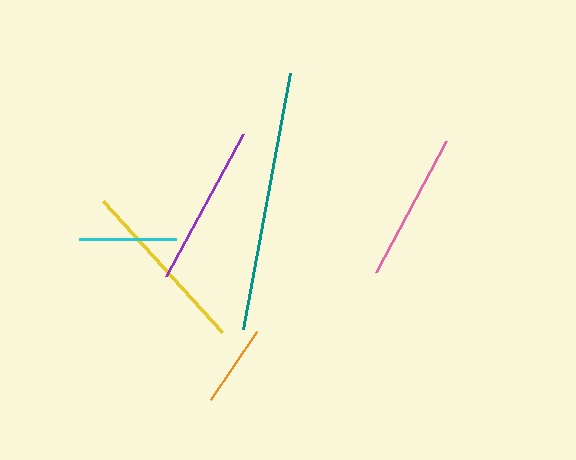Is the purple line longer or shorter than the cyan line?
The purple line is longer than the cyan line.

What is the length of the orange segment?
The orange segment is approximately 82 pixels long.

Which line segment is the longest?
The teal line is the longest at approximately 261 pixels.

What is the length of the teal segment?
The teal segment is approximately 261 pixels long.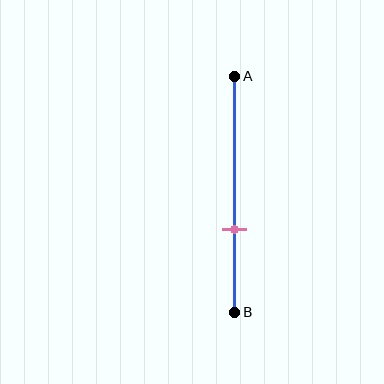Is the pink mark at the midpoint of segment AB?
No, the mark is at about 65% from A, not at the 50% midpoint.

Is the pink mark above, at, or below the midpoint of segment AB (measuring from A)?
The pink mark is below the midpoint of segment AB.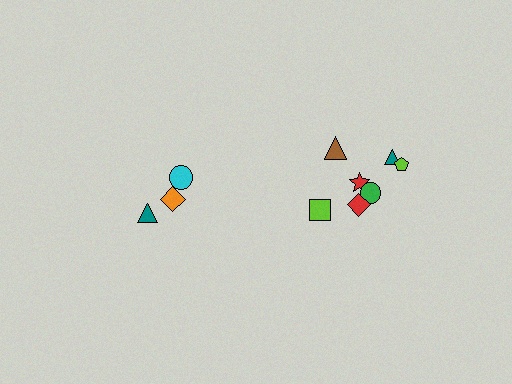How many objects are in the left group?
There are 3 objects.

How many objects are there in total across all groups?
There are 10 objects.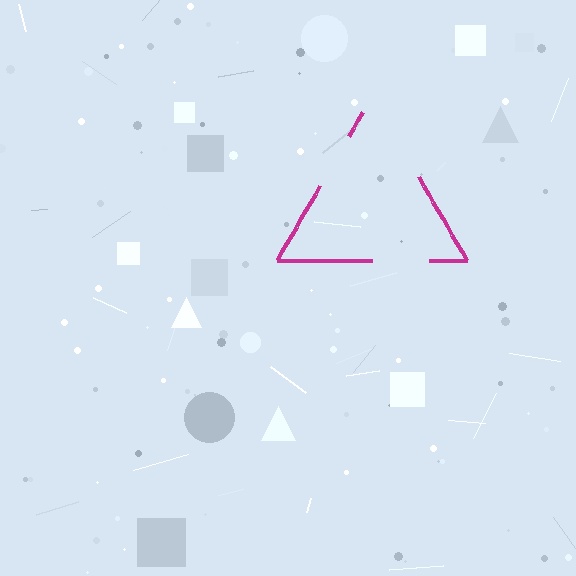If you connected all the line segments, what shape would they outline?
They would outline a triangle.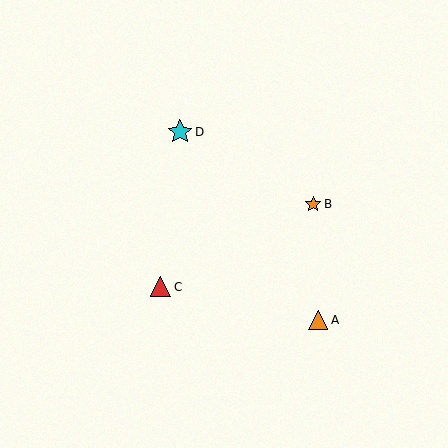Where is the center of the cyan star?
The center of the cyan star is at (180, 132).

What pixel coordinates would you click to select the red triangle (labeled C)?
Click at (161, 287) to select the red triangle C.